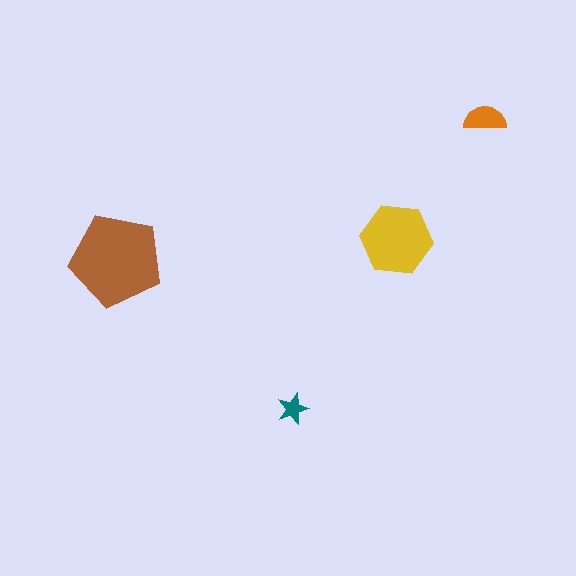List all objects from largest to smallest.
The brown pentagon, the yellow hexagon, the orange semicircle, the teal star.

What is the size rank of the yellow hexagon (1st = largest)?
2nd.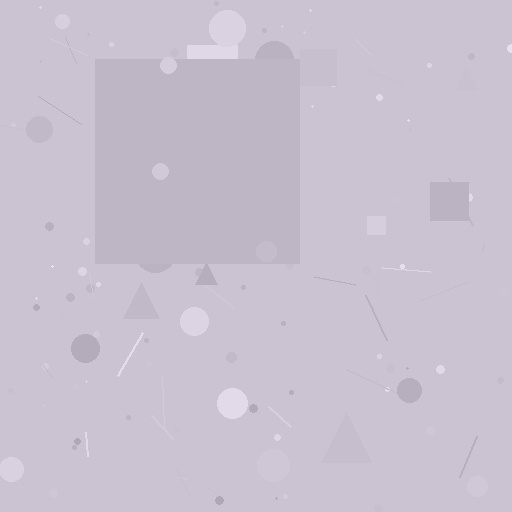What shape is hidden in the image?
A square is hidden in the image.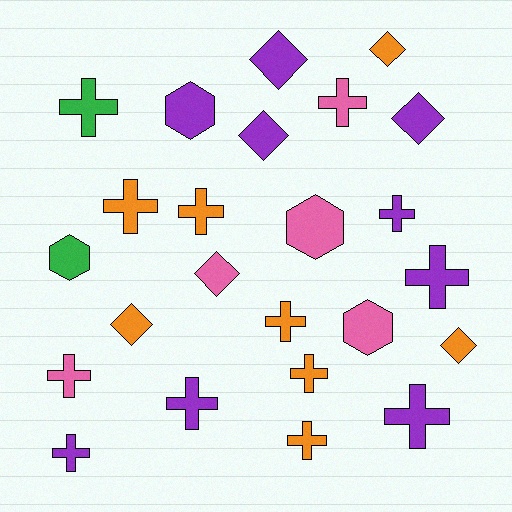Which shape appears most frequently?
Cross, with 13 objects.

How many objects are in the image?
There are 24 objects.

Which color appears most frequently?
Purple, with 9 objects.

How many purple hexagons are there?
There is 1 purple hexagon.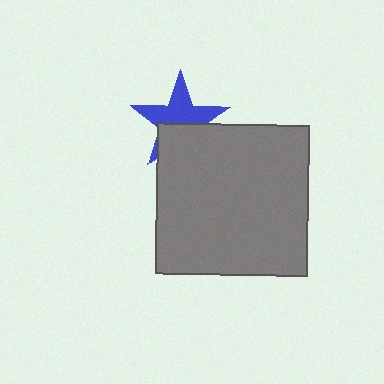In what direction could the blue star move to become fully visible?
The blue star could move up. That would shift it out from behind the gray square entirely.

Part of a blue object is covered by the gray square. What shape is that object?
It is a star.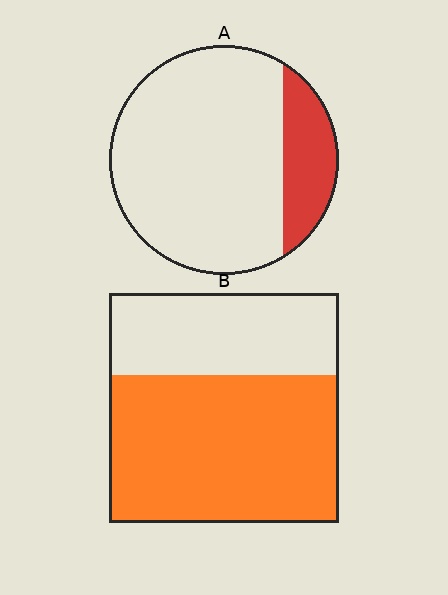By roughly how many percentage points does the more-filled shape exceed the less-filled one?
By roughly 45 percentage points (B over A).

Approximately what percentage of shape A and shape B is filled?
A is approximately 20% and B is approximately 65%.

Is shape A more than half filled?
No.